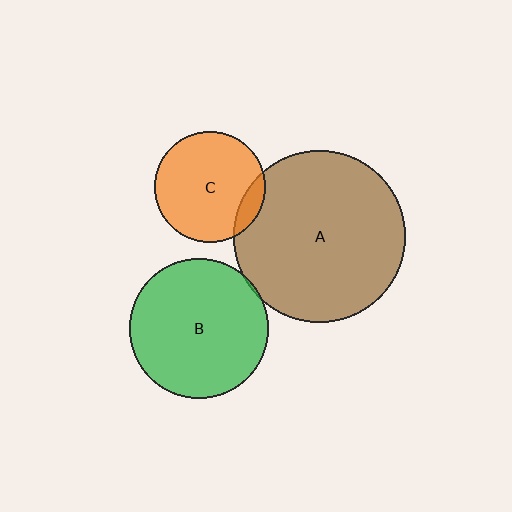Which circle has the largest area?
Circle A (brown).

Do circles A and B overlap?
Yes.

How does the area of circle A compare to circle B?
Approximately 1.5 times.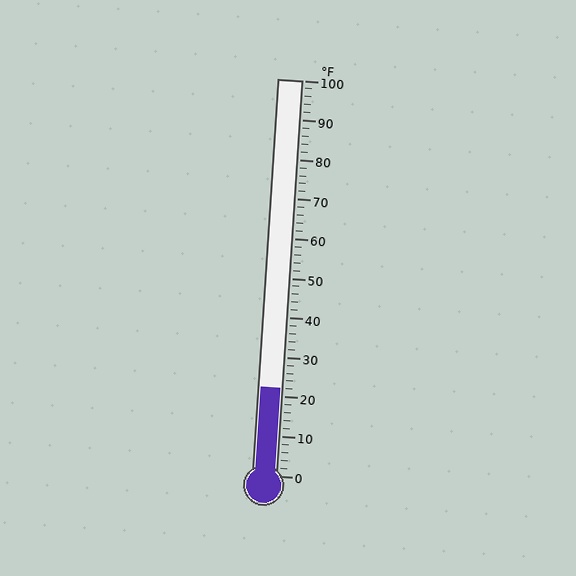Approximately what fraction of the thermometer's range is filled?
The thermometer is filled to approximately 20% of its range.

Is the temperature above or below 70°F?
The temperature is below 70°F.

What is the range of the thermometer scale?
The thermometer scale ranges from 0°F to 100°F.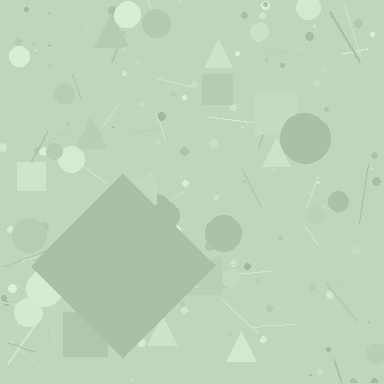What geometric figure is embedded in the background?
A diamond is embedded in the background.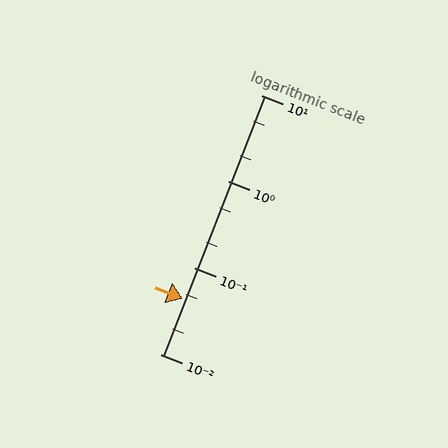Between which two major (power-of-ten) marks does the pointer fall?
The pointer is between 0.01 and 0.1.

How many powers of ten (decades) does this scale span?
The scale spans 3 decades, from 0.01 to 10.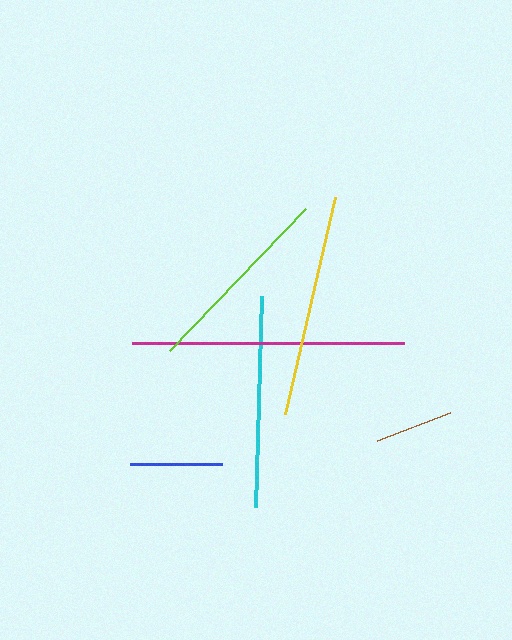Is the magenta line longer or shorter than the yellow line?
The magenta line is longer than the yellow line.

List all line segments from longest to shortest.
From longest to shortest: magenta, yellow, cyan, lime, blue, brown.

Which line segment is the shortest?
The brown line is the shortest at approximately 77 pixels.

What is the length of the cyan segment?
The cyan segment is approximately 212 pixels long.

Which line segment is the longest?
The magenta line is the longest at approximately 272 pixels.